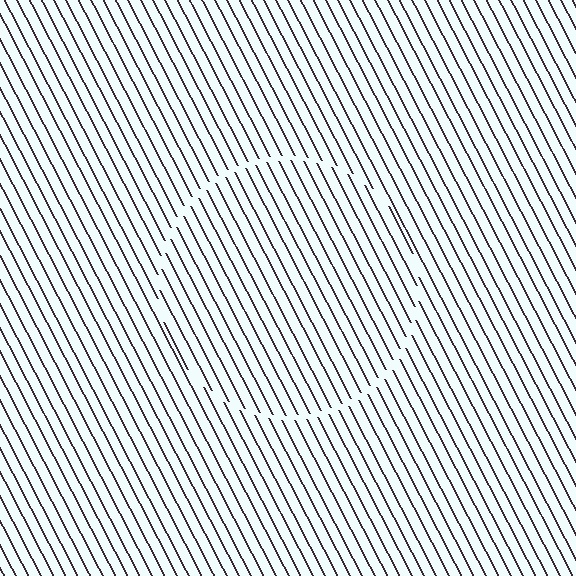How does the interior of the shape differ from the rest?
The interior of the shape contains the same grating, shifted by half a period — the contour is defined by the phase discontinuity where line-ends from the inner and outer gratings abut.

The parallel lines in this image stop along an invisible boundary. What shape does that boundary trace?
An illusory circle. The interior of the shape contains the same grating, shifted by half a period — the contour is defined by the phase discontinuity where line-ends from the inner and outer gratings abut.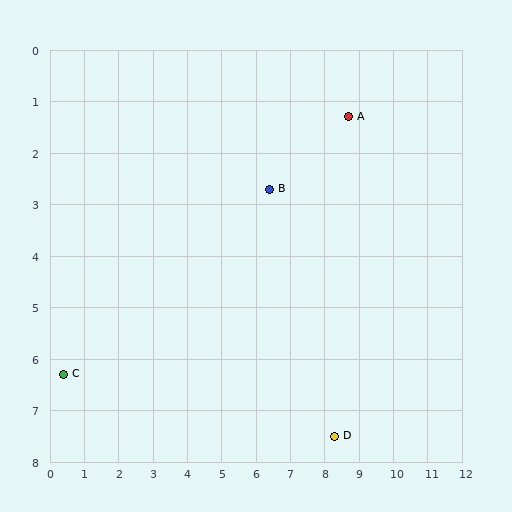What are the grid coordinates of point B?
Point B is at approximately (6.4, 2.7).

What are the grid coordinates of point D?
Point D is at approximately (8.3, 7.5).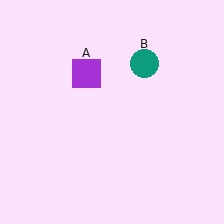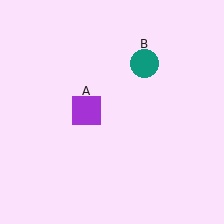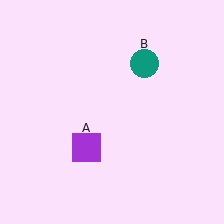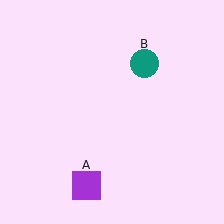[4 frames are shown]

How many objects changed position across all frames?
1 object changed position: purple square (object A).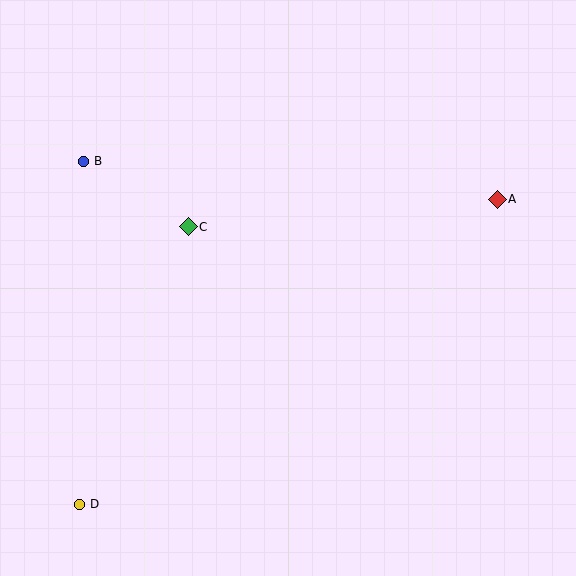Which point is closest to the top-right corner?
Point A is closest to the top-right corner.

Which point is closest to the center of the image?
Point C at (188, 227) is closest to the center.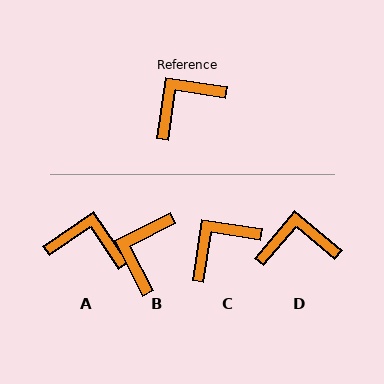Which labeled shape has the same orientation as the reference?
C.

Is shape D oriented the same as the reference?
No, it is off by about 32 degrees.